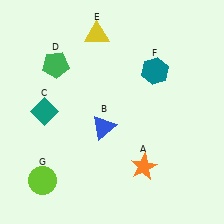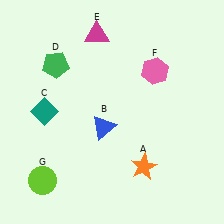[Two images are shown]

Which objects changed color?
E changed from yellow to magenta. F changed from teal to pink.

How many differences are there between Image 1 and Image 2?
There are 2 differences between the two images.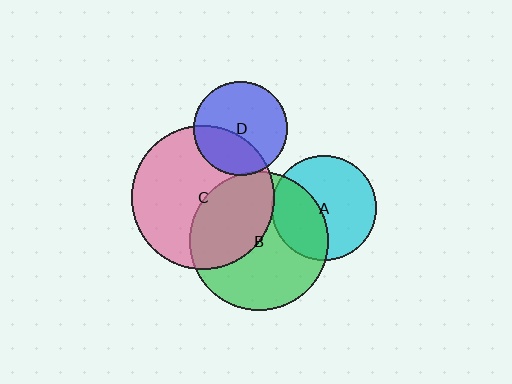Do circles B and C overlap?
Yes.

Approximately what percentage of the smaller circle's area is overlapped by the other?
Approximately 40%.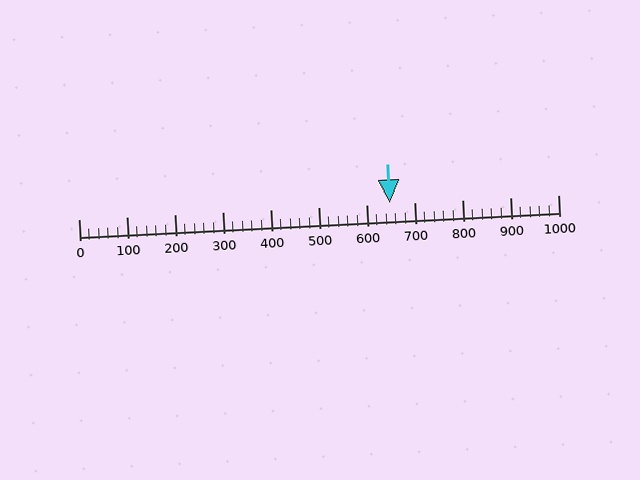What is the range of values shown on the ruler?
The ruler shows values from 0 to 1000.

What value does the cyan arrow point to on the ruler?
The cyan arrow points to approximately 649.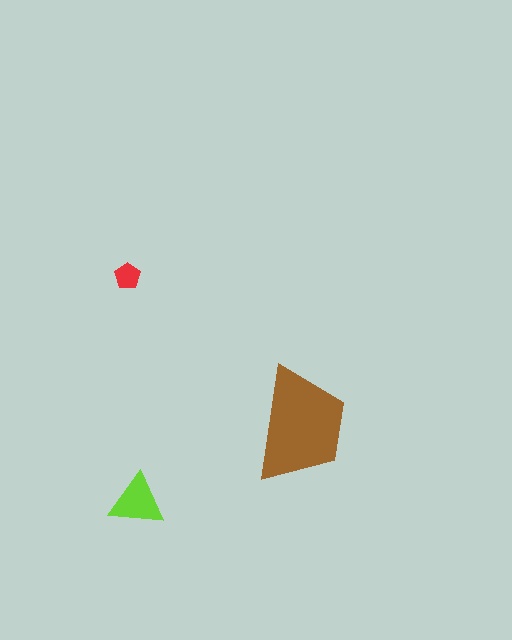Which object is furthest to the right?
The brown trapezoid is rightmost.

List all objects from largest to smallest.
The brown trapezoid, the lime triangle, the red pentagon.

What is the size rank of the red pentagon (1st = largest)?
3rd.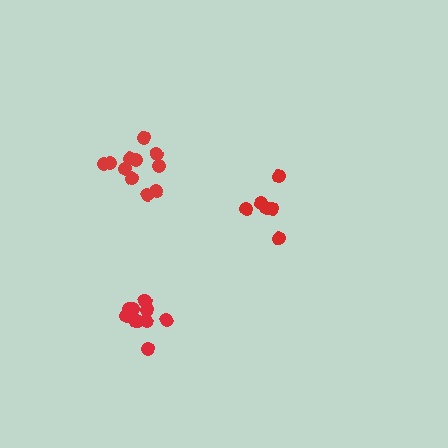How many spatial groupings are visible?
There are 3 spatial groupings.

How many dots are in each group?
Group 1: 10 dots, Group 2: 6 dots, Group 3: 11 dots (27 total).